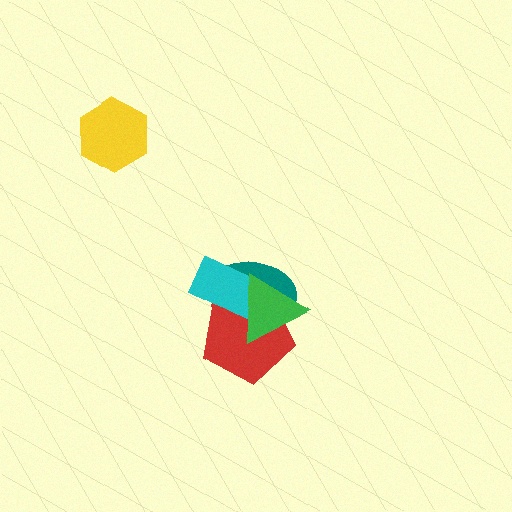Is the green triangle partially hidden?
No, no other shape covers it.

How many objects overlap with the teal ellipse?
3 objects overlap with the teal ellipse.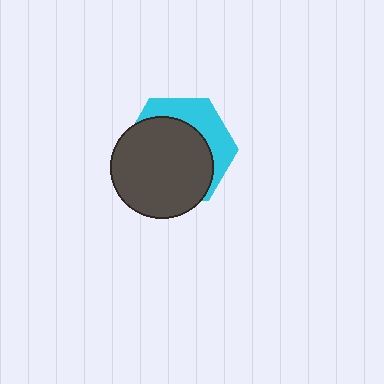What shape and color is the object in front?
The object in front is a dark gray circle.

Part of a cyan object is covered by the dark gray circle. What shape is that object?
It is a hexagon.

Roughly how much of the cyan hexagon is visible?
A small part of it is visible (roughly 33%).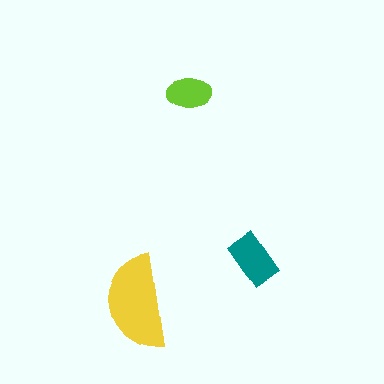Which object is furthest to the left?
The yellow semicircle is leftmost.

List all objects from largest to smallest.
The yellow semicircle, the teal rectangle, the lime ellipse.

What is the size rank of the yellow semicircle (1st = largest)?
1st.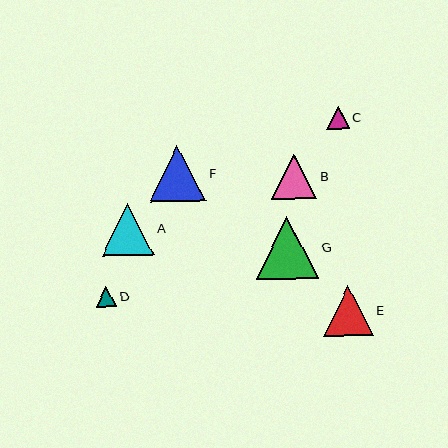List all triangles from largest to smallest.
From largest to smallest: G, F, A, E, B, C, D.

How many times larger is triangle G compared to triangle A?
Triangle G is approximately 1.2 times the size of triangle A.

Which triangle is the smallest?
Triangle D is the smallest with a size of approximately 21 pixels.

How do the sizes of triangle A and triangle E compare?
Triangle A and triangle E are approximately the same size.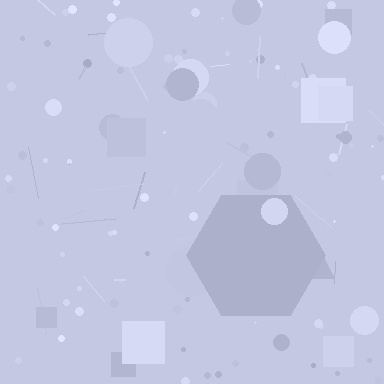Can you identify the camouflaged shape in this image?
The camouflaged shape is a hexagon.